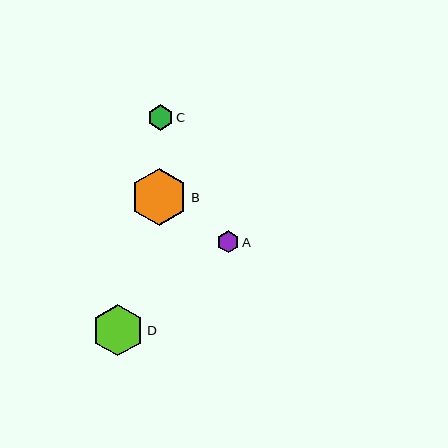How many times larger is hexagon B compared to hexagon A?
Hexagon B is approximately 2.5 times the size of hexagon A.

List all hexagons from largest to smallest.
From largest to smallest: B, D, C, A.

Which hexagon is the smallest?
Hexagon A is the smallest with a size of approximately 22 pixels.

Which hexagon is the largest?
Hexagon B is the largest with a size of approximately 57 pixels.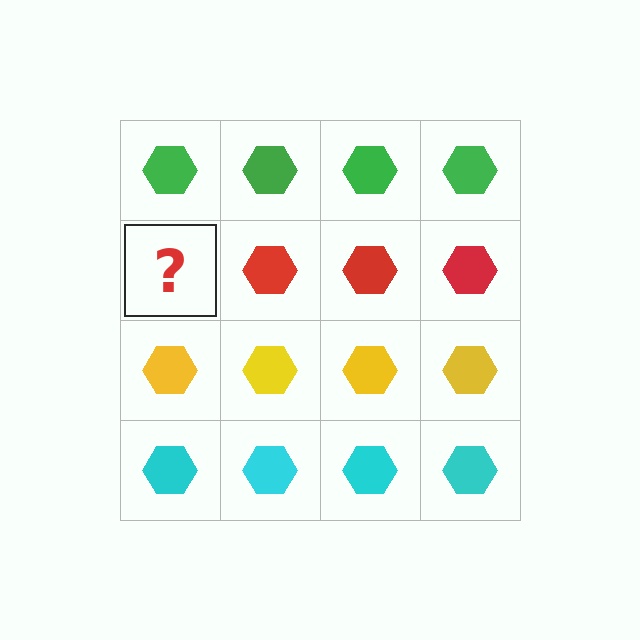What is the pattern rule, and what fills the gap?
The rule is that each row has a consistent color. The gap should be filled with a red hexagon.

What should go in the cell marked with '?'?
The missing cell should contain a red hexagon.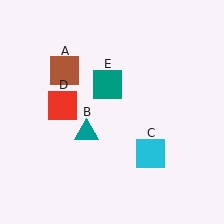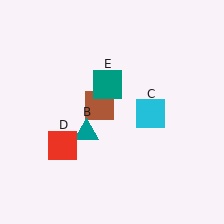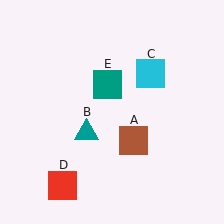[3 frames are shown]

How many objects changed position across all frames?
3 objects changed position: brown square (object A), cyan square (object C), red square (object D).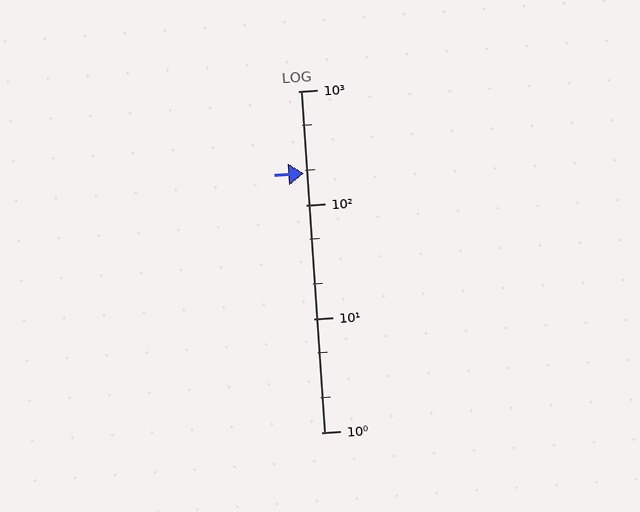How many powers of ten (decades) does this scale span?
The scale spans 3 decades, from 1 to 1000.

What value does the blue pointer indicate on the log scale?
The pointer indicates approximately 190.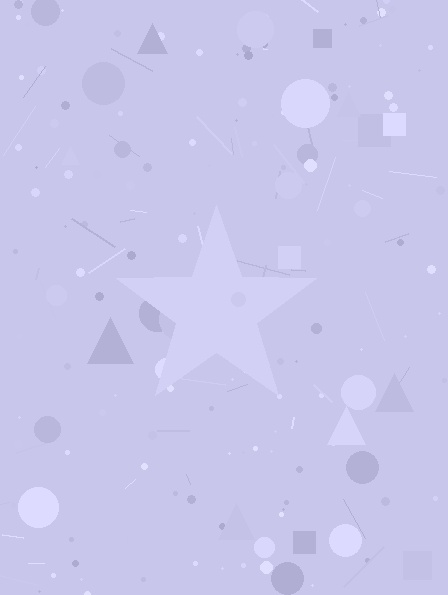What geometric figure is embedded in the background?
A star is embedded in the background.